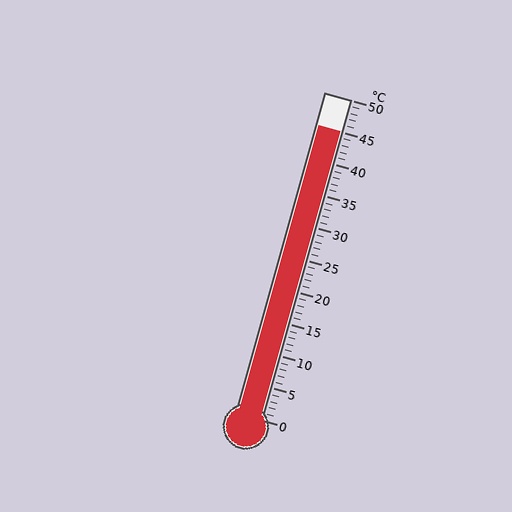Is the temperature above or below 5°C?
The temperature is above 5°C.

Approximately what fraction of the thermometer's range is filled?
The thermometer is filled to approximately 90% of its range.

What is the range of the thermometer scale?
The thermometer scale ranges from 0°C to 50°C.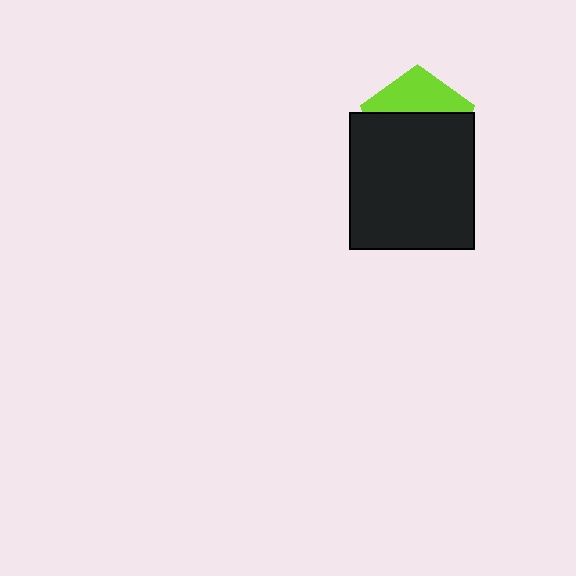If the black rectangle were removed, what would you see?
You would see the complete lime pentagon.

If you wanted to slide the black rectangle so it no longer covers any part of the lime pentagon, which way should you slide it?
Slide it down — that is the most direct way to separate the two shapes.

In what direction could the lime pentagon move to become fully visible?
The lime pentagon could move up. That would shift it out from behind the black rectangle entirely.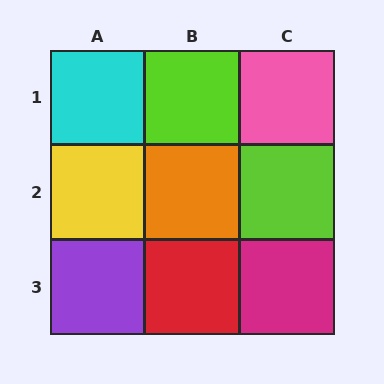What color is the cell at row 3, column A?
Purple.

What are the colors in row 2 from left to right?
Yellow, orange, lime.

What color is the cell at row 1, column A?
Cyan.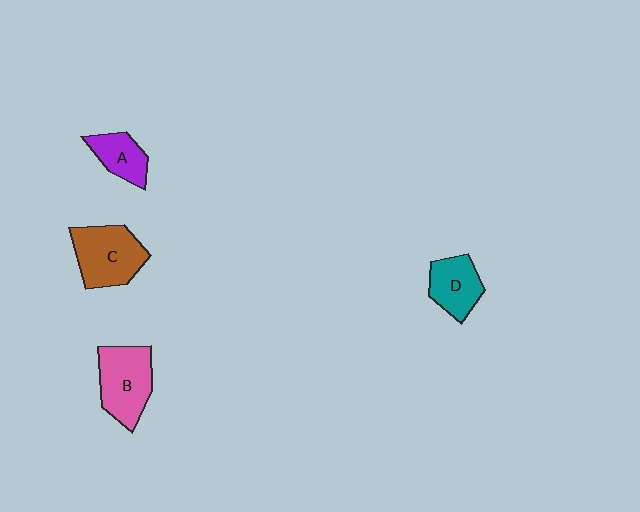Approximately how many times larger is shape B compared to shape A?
Approximately 1.7 times.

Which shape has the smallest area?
Shape A (purple).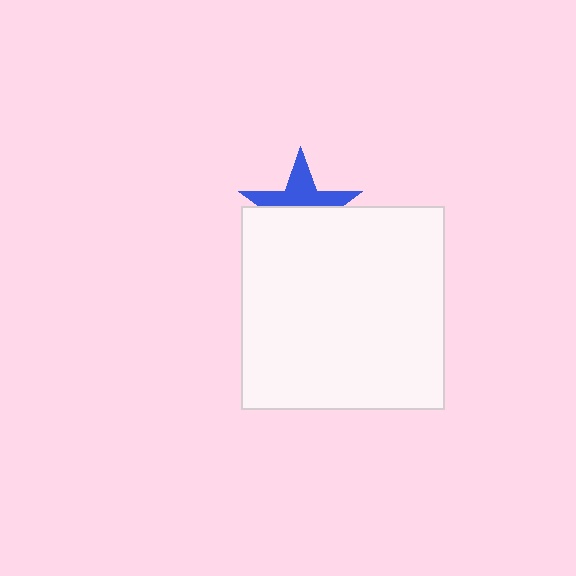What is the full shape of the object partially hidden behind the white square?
The partially hidden object is a blue star.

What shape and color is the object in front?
The object in front is a white square.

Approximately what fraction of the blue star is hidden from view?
Roughly 56% of the blue star is hidden behind the white square.